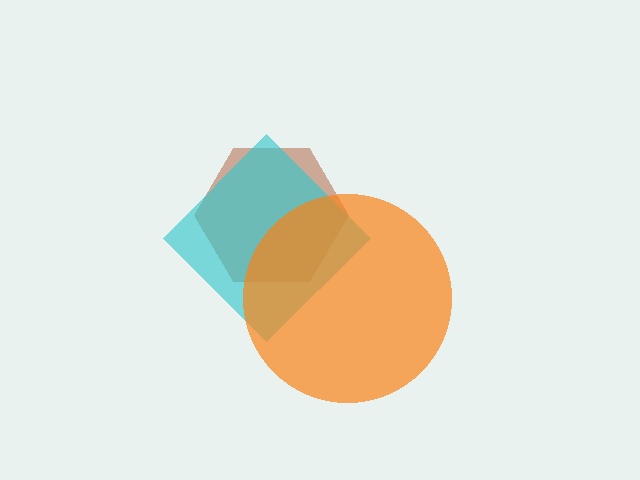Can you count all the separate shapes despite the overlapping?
Yes, there are 3 separate shapes.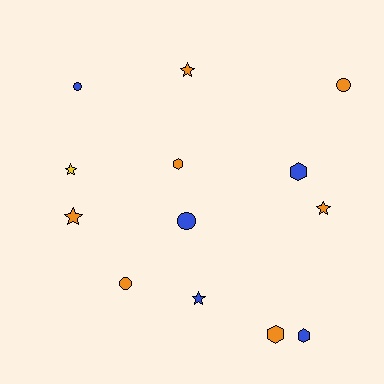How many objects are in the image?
There are 13 objects.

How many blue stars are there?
There is 1 blue star.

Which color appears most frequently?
Orange, with 7 objects.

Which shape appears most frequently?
Star, with 5 objects.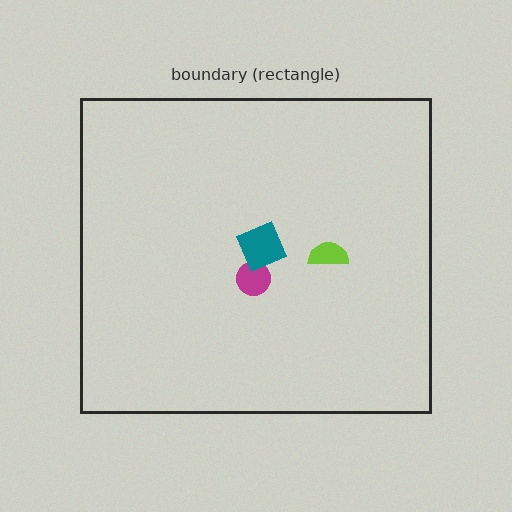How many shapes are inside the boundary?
3 inside, 0 outside.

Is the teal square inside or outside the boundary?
Inside.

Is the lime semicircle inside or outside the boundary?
Inside.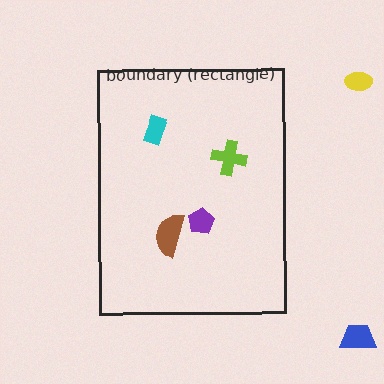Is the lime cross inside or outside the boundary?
Inside.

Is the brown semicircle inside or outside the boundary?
Inside.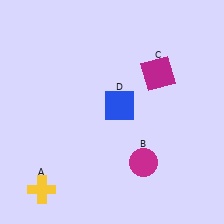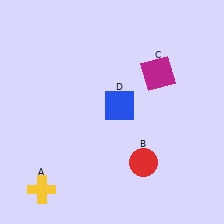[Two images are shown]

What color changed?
The circle (B) changed from magenta in Image 1 to red in Image 2.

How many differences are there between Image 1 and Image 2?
There is 1 difference between the two images.